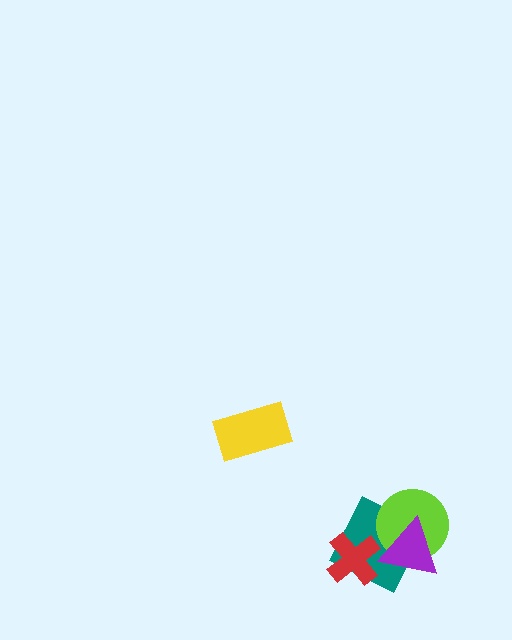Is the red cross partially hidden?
No, no other shape covers it.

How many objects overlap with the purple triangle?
2 objects overlap with the purple triangle.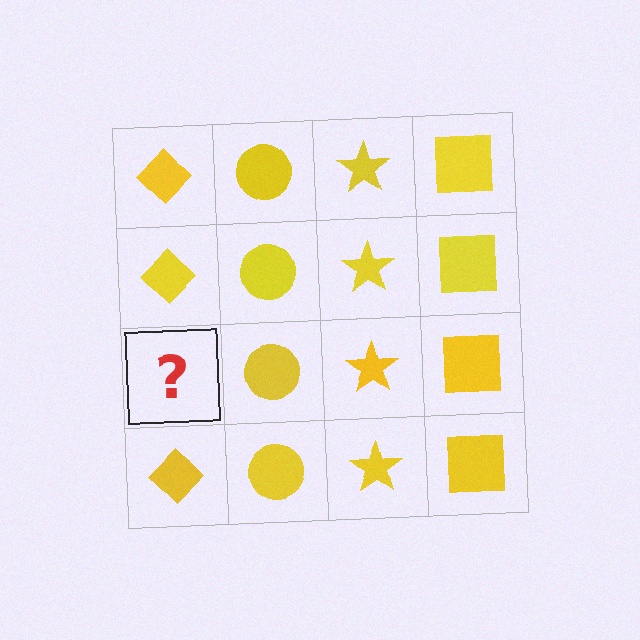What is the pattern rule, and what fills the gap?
The rule is that each column has a consistent shape. The gap should be filled with a yellow diamond.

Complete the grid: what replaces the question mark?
The question mark should be replaced with a yellow diamond.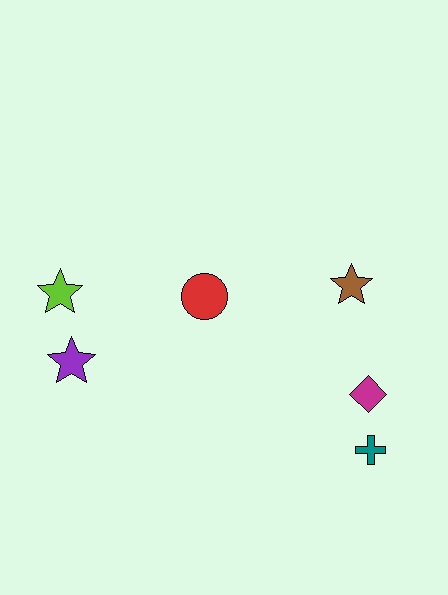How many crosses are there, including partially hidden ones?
There is 1 cross.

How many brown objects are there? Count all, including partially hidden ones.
There is 1 brown object.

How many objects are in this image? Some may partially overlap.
There are 6 objects.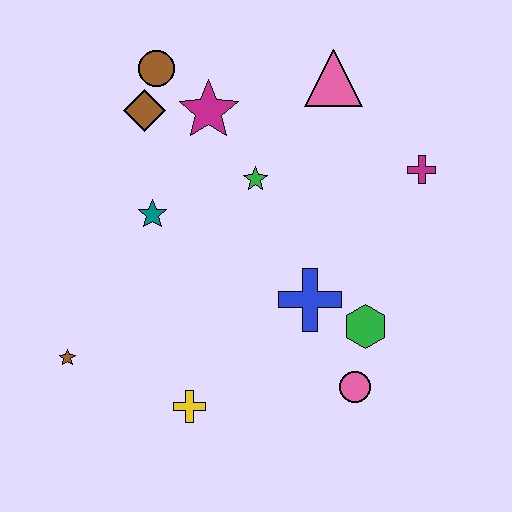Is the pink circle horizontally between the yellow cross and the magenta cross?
Yes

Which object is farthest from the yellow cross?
The pink triangle is farthest from the yellow cross.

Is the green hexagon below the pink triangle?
Yes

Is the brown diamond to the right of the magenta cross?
No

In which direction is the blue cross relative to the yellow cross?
The blue cross is to the right of the yellow cross.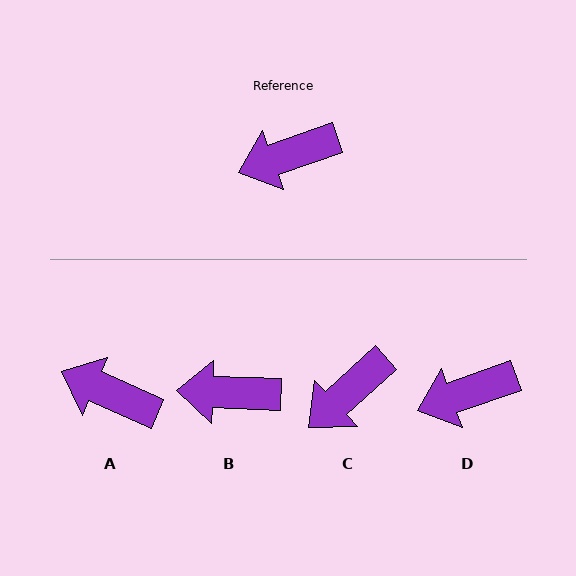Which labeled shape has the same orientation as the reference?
D.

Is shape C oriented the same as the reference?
No, it is off by about 23 degrees.